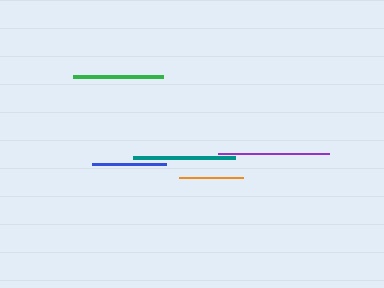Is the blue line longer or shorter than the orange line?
The blue line is longer than the orange line.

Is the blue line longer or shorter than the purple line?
The purple line is longer than the blue line.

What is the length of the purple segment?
The purple segment is approximately 112 pixels long.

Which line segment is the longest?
The purple line is the longest at approximately 112 pixels.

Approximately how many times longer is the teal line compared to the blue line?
The teal line is approximately 1.4 times the length of the blue line.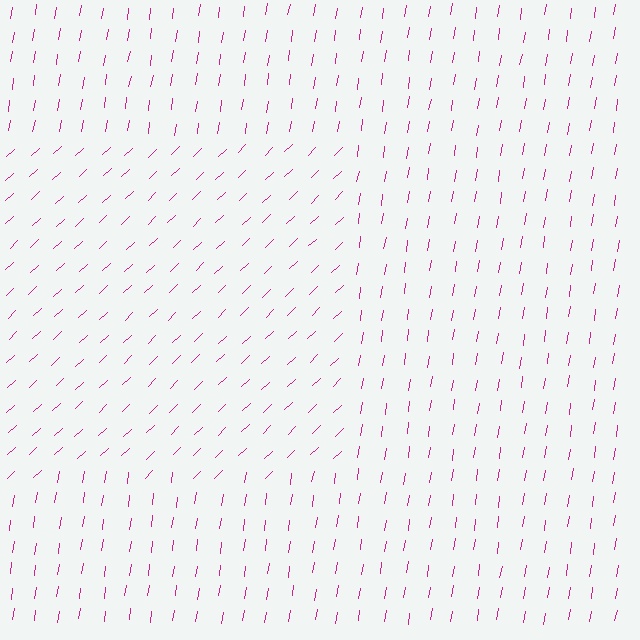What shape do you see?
I see a rectangle.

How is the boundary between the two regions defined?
The boundary is defined purely by a change in line orientation (approximately 37 degrees difference). All lines are the same color and thickness.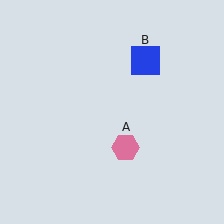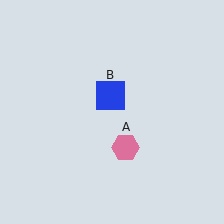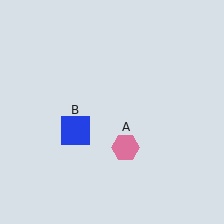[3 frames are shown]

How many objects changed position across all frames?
1 object changed position: blue square (object B).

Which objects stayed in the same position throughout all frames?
Pink hexagon (object A) remained stationary.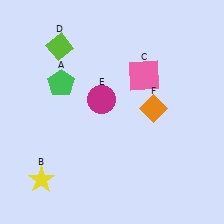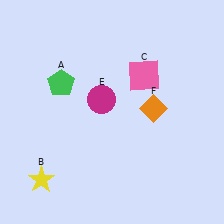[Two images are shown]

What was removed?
The lime diamond (D) was removed in Image 2.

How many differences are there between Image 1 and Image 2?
There is 1 difference between the two images.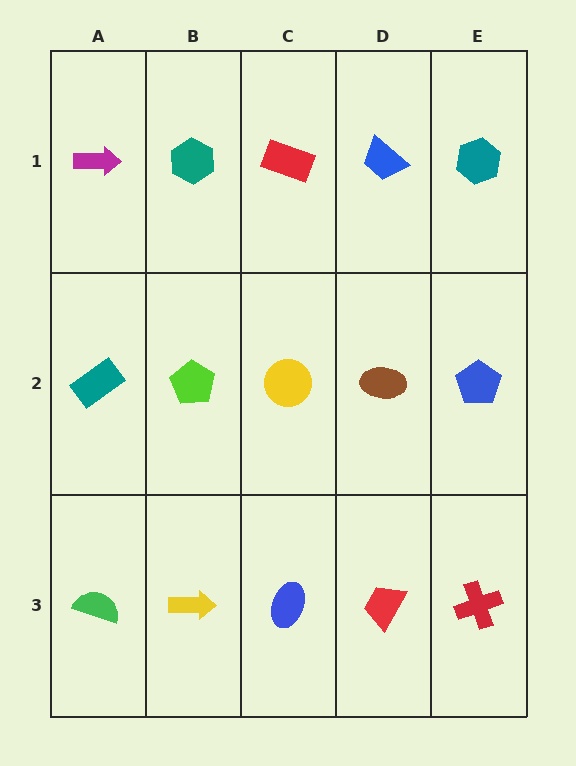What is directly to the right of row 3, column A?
A yellow arrow.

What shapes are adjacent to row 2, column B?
A teal hexagon (row 1, column B), a yellow arrow (row 3, column B), a teal rectangle (row 2, column A), a yellow circle (row 2, column C).